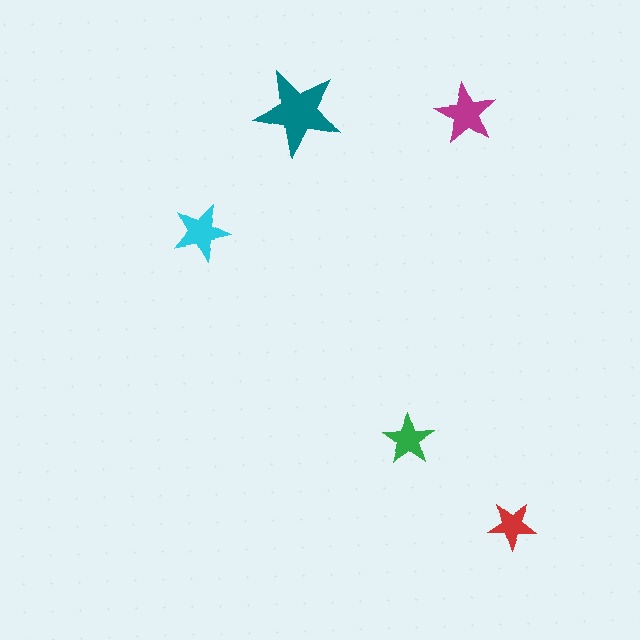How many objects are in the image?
There are 5 objects in the image.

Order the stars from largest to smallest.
the teal one, the magenta one, the cyan one, the green one, the red one.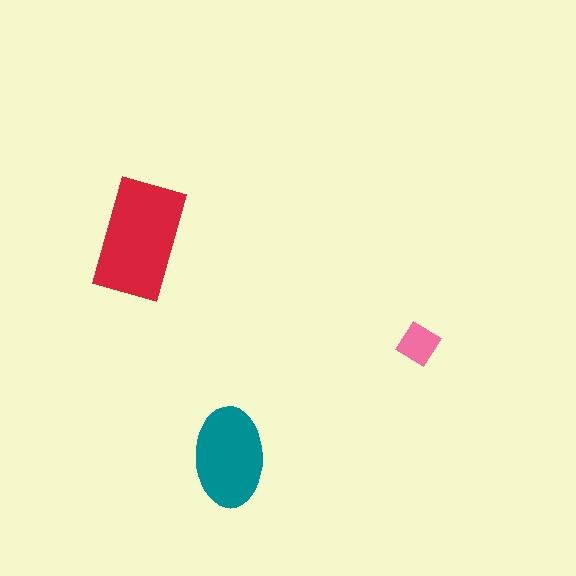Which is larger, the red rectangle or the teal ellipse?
The red rectangle.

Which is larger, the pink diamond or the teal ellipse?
The teal ellipse.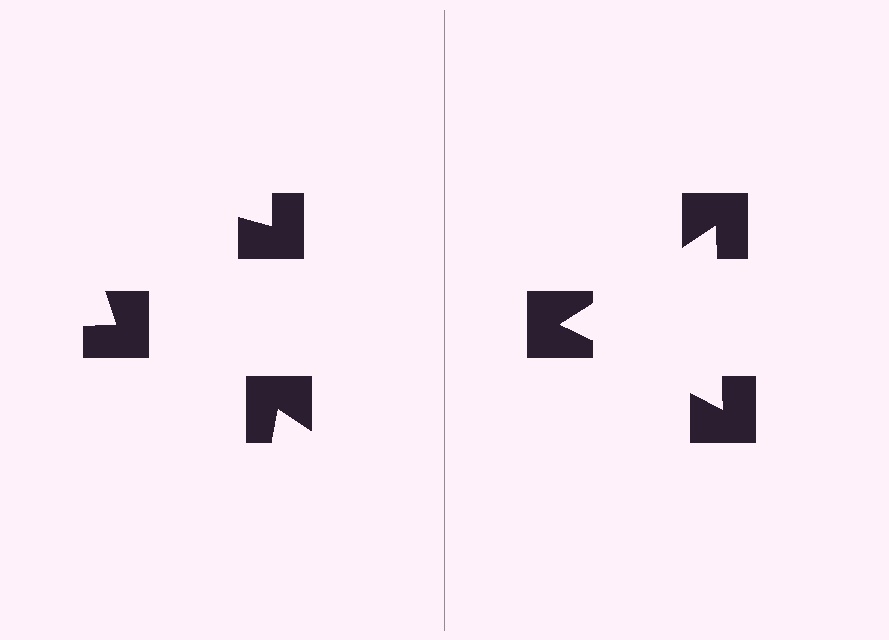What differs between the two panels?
The notched squares are positioned identically on both sides; only the wedge orientations differ. On the right they align to a triangle; on the left they are misaligned.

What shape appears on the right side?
An illusory triangle.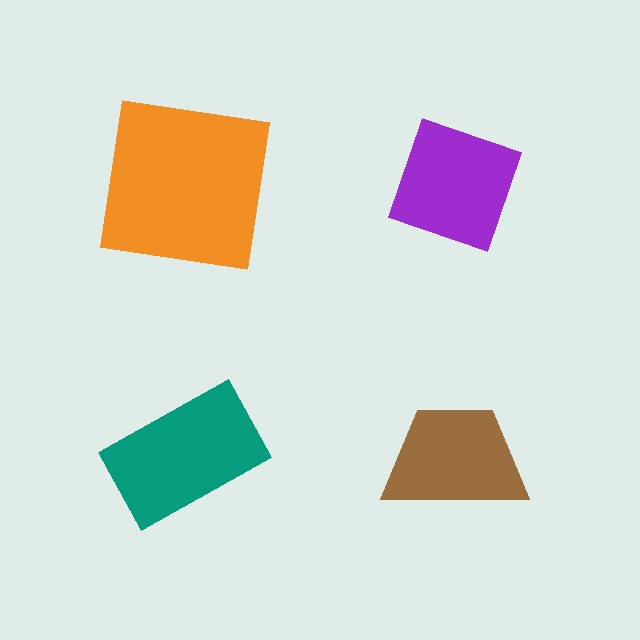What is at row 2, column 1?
A teal rectangle.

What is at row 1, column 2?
A purple diamond.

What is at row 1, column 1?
An orange square.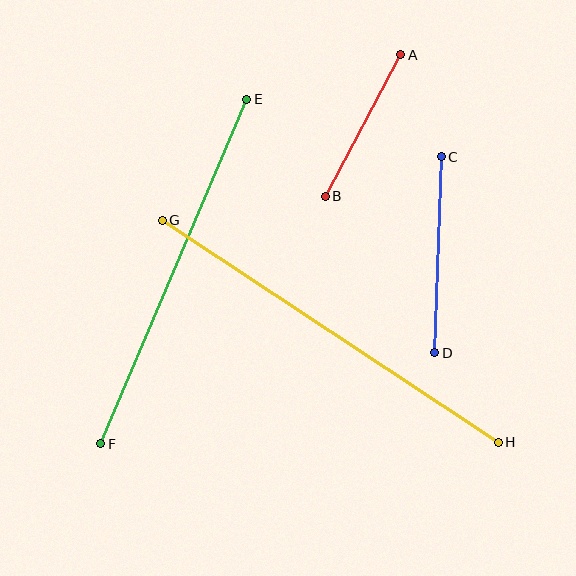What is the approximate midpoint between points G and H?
The midpoint is at approximately (330, 331) pixels.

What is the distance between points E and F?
The distance is approximately 374 pixels.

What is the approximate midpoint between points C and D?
The midpoint is at approximately (438, 255) pixels.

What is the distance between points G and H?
The distance is approximately 403 pixels.